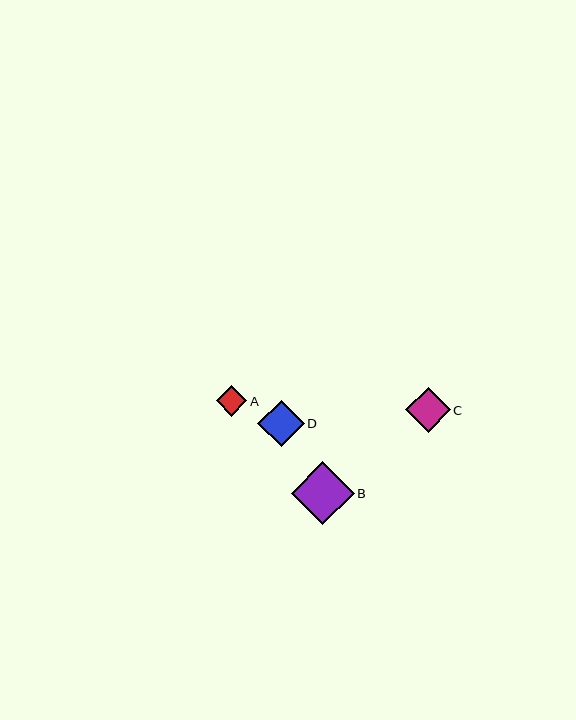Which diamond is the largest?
Diamond B is the largest with a size of approximately 63 pixels.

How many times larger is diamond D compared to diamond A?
Diamond D is approximately 1.5 times the size of diamond A.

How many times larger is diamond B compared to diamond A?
Diamond B is approximately 2.1 times the size of diamond A.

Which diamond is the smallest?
Diamond A is the smallest with a size of approximately 31 pixels.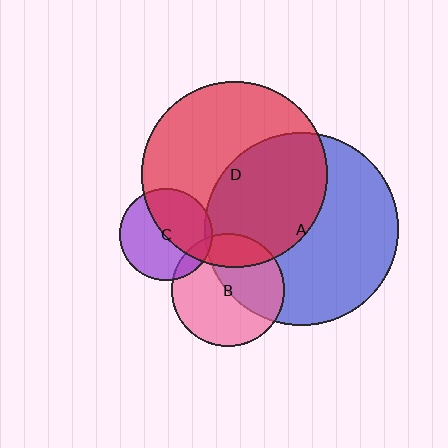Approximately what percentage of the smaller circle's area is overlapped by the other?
Approximately 5%.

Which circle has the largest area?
Circle A (blue).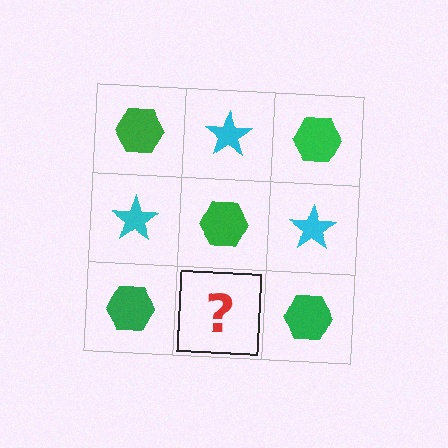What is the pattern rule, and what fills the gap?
The rule is that it alternates green hexagon and cyan star in a checkerboard pattern. The gap should be filled with a cyan star.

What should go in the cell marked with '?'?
The missing cell should contain a cyan star.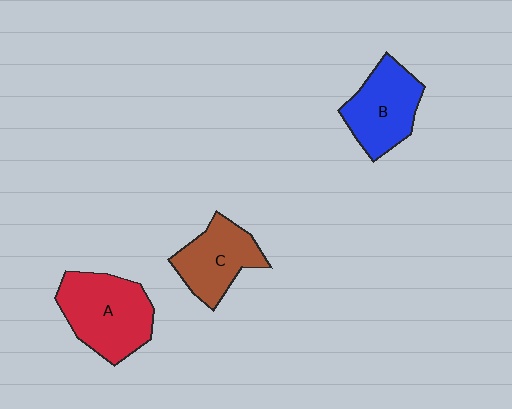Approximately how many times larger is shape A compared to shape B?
Approximately 1.2 times.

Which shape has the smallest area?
Shape C (brown).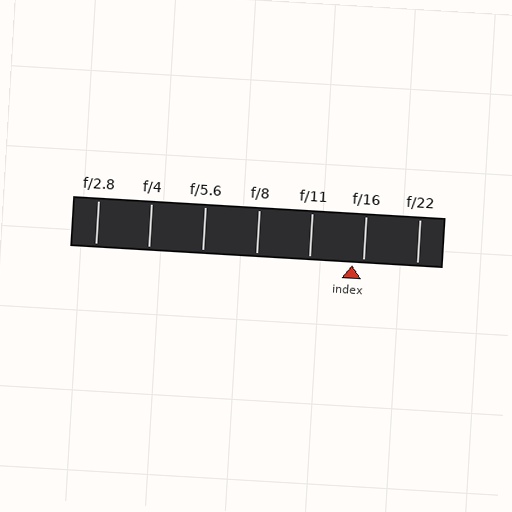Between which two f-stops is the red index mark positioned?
The index mark is between f/11 and f/16.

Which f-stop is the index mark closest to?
The index mark is closest to f/16.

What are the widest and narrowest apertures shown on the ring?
The widest aperture shown is f/2.8 and the narrowest is f/22.